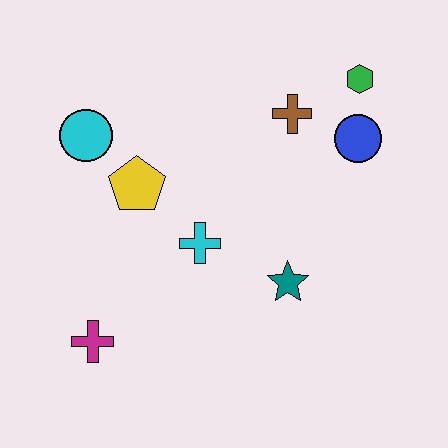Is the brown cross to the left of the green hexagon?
Yes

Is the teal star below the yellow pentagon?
Yes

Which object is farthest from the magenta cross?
The green hexagon is farthest from the magenta cross.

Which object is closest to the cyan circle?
The yellow pentagon is closest to the cyan circle.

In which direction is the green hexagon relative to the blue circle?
The green hexagon is above the blue circle.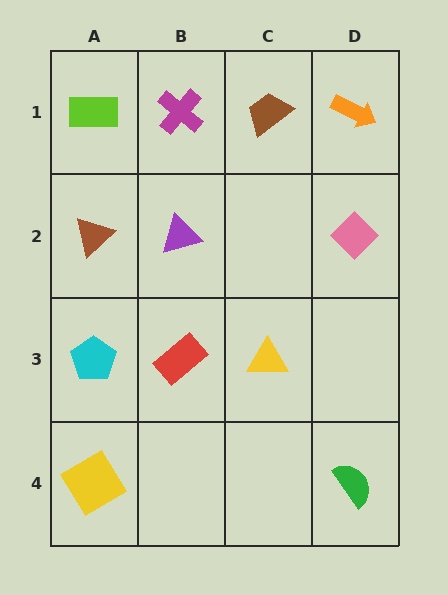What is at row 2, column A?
A brown triangle.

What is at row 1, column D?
An orange arrow.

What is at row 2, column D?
A pink diamond.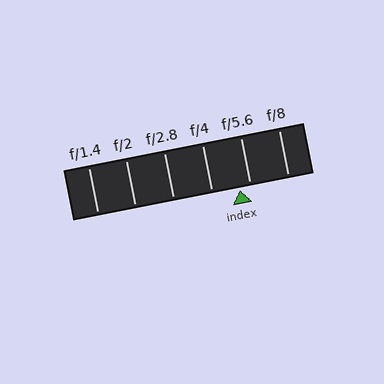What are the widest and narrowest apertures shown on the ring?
The widest aperture shown is f/1.4 and the narrowest is f/8.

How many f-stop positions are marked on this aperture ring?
There are 6 f-stop positions marked.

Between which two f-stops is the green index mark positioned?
The index mark is between f/4 and f/5.6.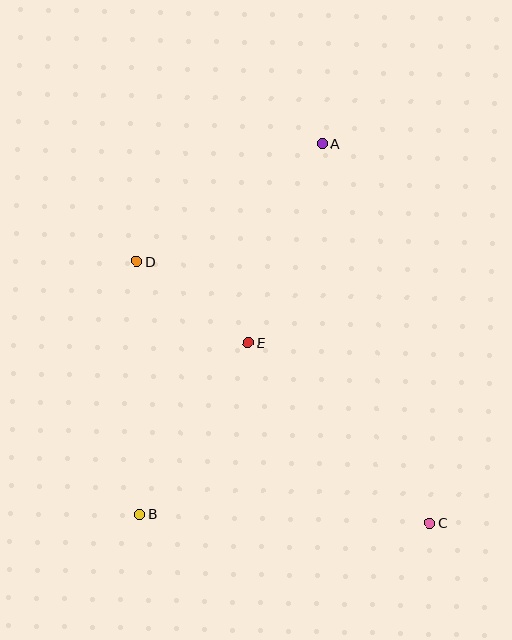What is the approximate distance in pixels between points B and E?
The distance between B and E is approximately 203 pixels.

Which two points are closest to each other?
Points D and E are closest to each other.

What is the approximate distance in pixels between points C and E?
The distance between C and E is approximately 256 pixels.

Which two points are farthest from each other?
Points A and B are farthest from each other.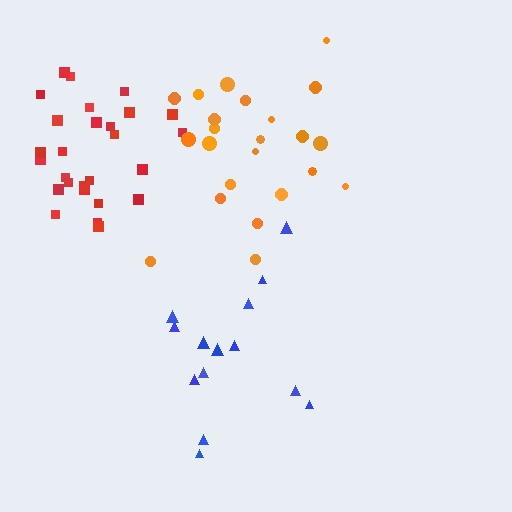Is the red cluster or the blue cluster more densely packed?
Red.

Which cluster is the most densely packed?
Red.